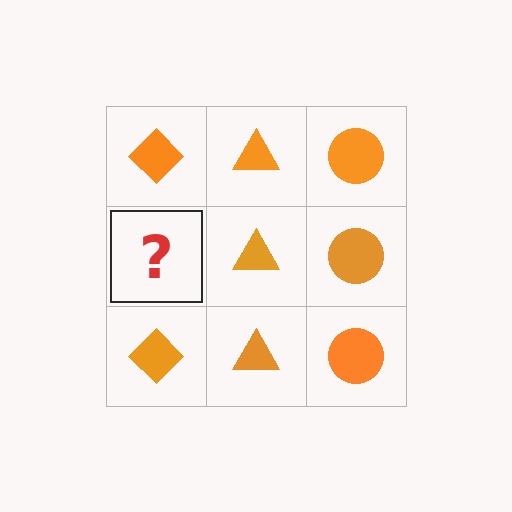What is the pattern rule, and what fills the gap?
The rule is that each column has a consistent shape. The gap should be filled with an orange diamond.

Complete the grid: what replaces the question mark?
The question mark should be replaced with an orange diamond.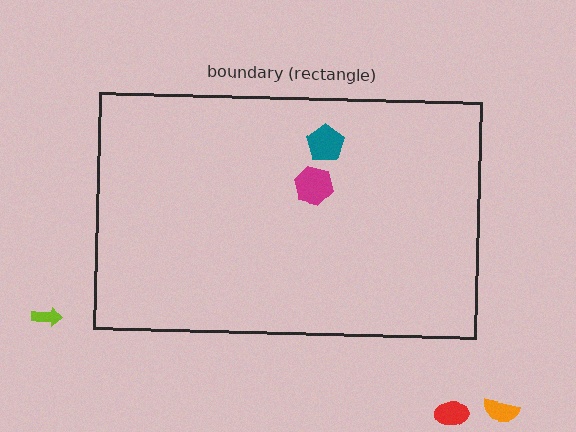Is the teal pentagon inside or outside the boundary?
Inside.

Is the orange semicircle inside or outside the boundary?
Outside.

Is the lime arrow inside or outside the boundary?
Outside.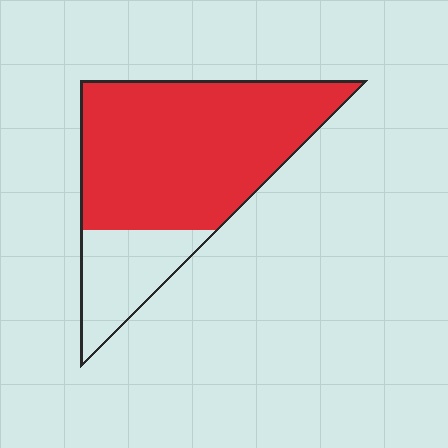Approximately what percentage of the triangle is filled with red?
Approximately 75%.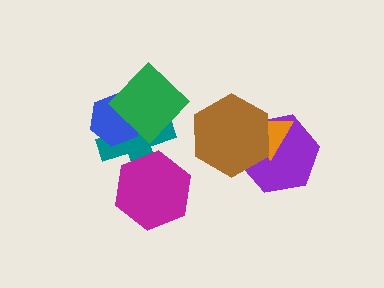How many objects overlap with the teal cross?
3 objects overlap with the teal cross.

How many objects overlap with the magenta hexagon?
1 object overlaps with the magenta hexagon.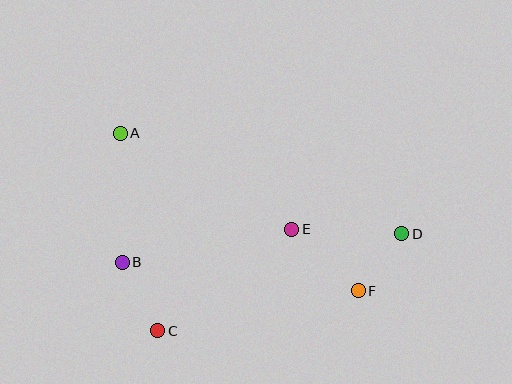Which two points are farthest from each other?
Points A and D are farthest from each other.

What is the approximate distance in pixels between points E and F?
The distance between E and F is approximately 90 pixels.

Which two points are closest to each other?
Points D and F are closest to each other.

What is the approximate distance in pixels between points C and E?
The distance between C and E is approximately 168 pixels.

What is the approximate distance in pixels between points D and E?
The distance between D and E is approximately 110 pixels.